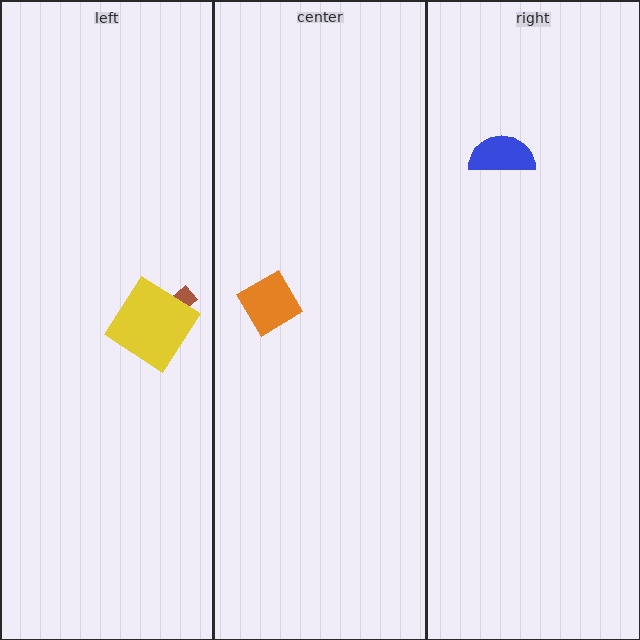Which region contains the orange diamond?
The center region.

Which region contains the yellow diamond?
The left region.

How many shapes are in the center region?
1.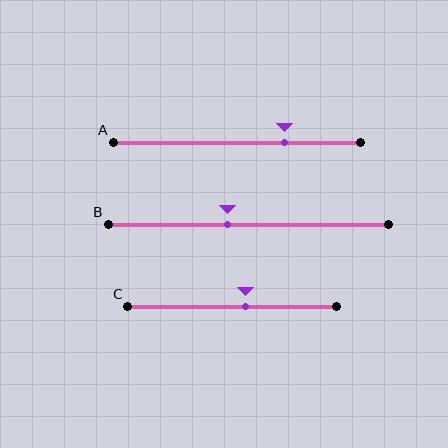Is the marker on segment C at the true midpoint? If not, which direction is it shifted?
No, the marker on segment C is shifted to the right by about 7% of the segment length.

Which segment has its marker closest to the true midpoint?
Segment C has its marker closest to the true midpoint.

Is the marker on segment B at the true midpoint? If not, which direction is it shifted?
No, the marker on segment B is shifted to the left by about 7% of the segment length.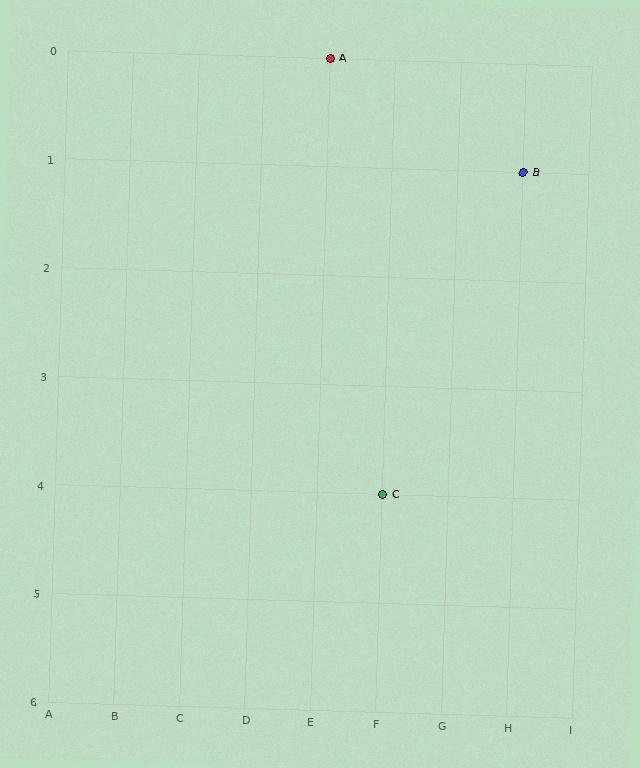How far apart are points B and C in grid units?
Points B and C are 2 columns and 3 rows apart (about 3.6 grid units diagonally).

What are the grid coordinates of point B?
Point B is at grid coordinates (H, 1).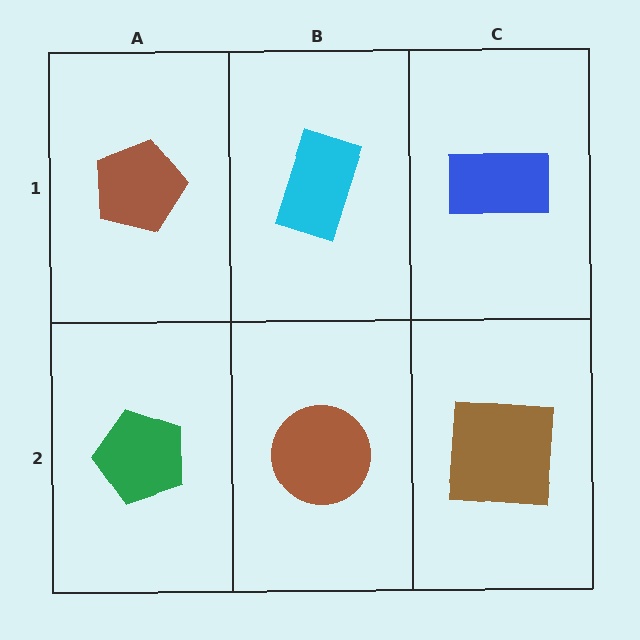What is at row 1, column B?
A cyan rectangle.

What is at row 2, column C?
A brown square.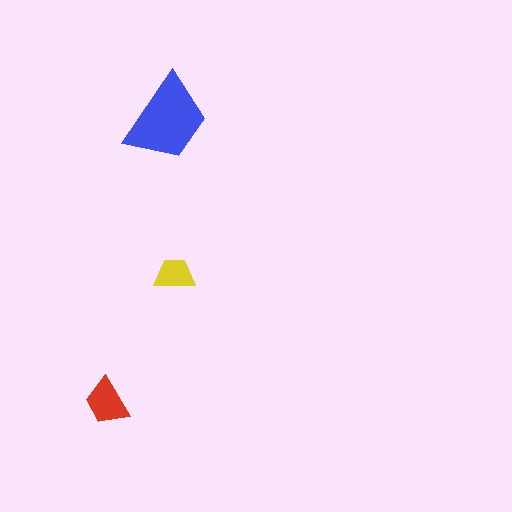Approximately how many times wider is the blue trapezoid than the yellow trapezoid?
About 2 times wider.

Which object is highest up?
The blue trapezoid is topmost.